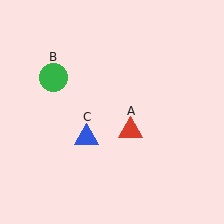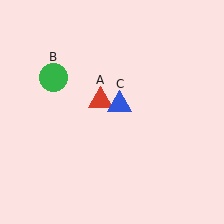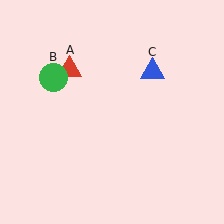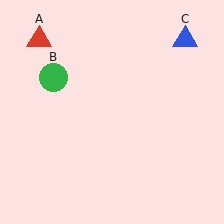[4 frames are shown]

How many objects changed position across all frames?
2 objects changed position: red triangle (object A), blue triangle (object C).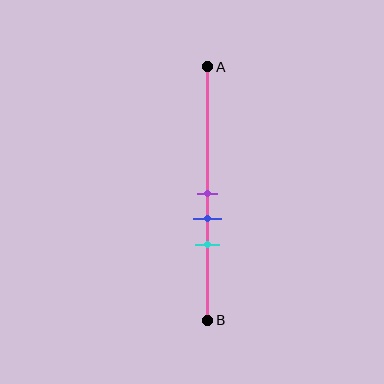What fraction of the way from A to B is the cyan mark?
The cyan mark is approximately 70% (0.7) of the way from A to B.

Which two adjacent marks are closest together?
The purple and blue marks are the closest adjacent pair.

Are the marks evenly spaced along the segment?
Yes, the marks are approximately evenly spaced.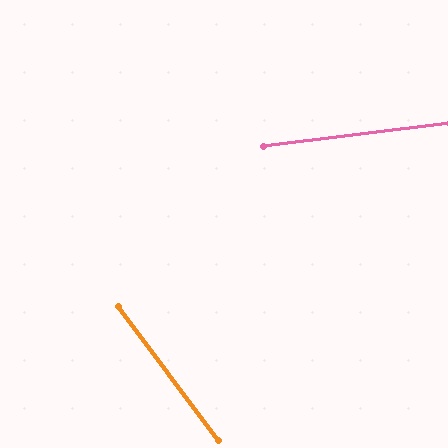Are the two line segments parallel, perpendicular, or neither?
Neither parallel nor perpendicular — they differ by about 60°.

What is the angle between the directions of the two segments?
Approximately 60 degrees.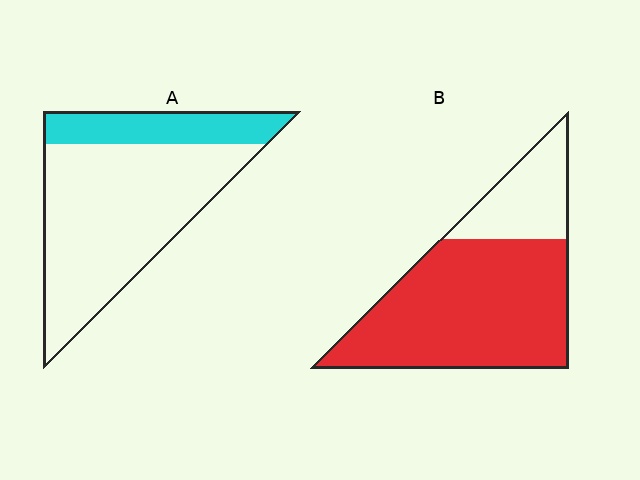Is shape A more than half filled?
No.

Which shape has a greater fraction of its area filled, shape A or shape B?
Shape B.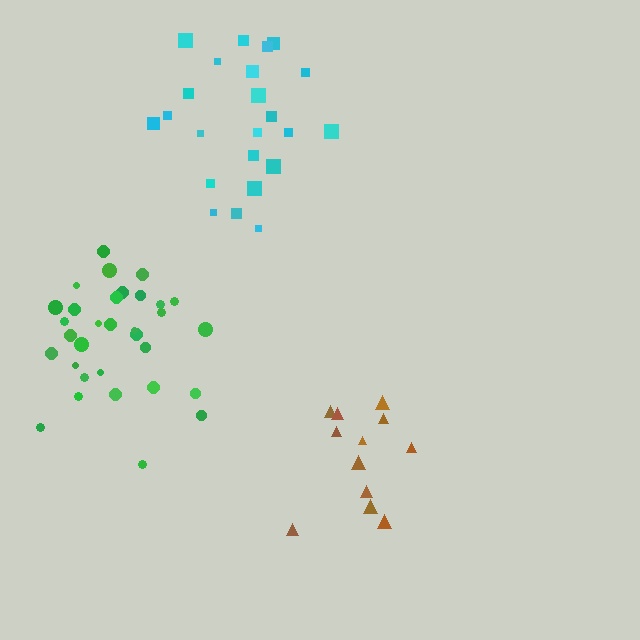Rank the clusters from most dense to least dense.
green, brown, cyan.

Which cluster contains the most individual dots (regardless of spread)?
Green (32).